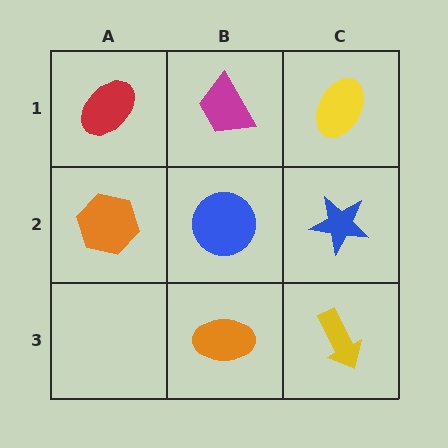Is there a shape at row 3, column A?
No, that cell is empty.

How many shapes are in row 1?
3 shapes.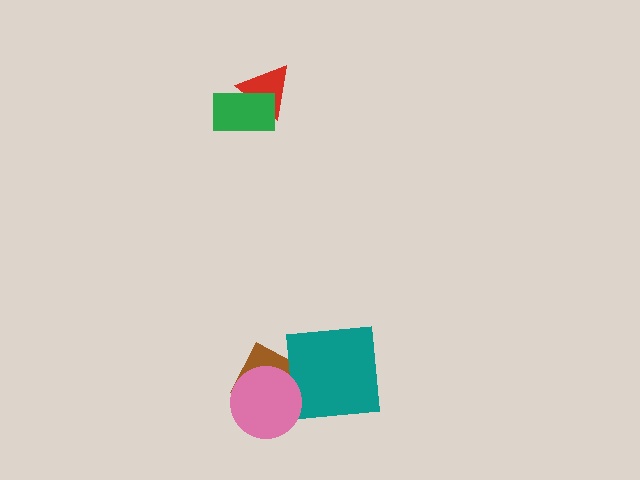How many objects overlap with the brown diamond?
2 objects overlap with the brown diamond.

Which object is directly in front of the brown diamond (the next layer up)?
The teal square is directly in front of the brown diamond.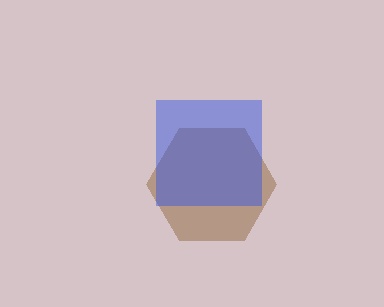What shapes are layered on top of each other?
The layered shapes are: a brown hexagon, a blue square.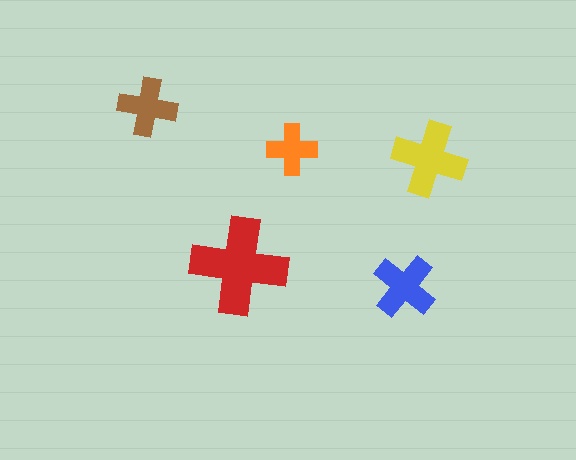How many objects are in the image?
There are 5 objects in the image.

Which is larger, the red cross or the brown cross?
The red one.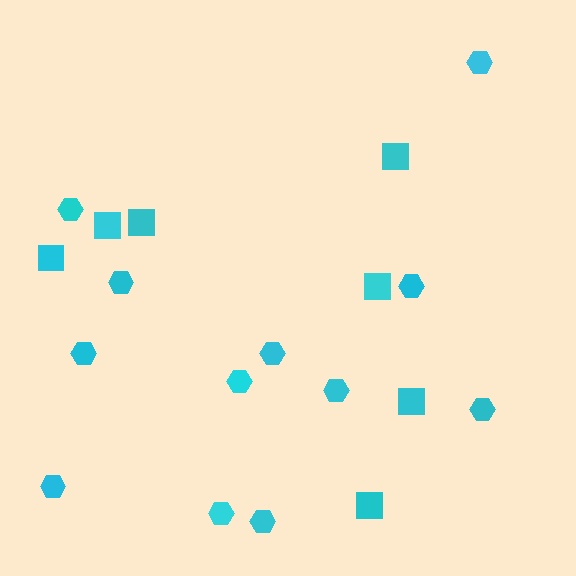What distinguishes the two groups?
There are 2 groups: one group of squares (7) and one group of hexagons (12).